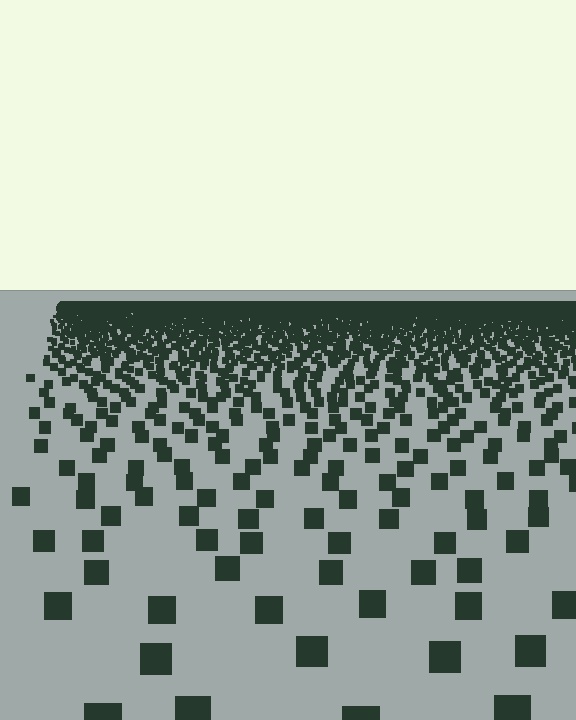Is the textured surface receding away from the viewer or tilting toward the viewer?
The surface is receding away from the viewer. Texture elements get smaller and denser toward the top.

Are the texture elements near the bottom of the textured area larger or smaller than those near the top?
Larger. Near the bottom, elements are closer to the viewer and appear at a bigger on-screen size.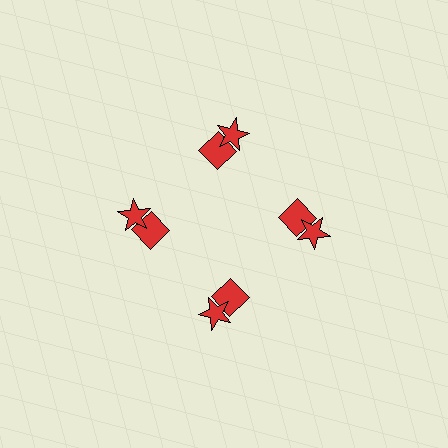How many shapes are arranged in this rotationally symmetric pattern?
There are 8 shapes, arranged in 4 groups of 2.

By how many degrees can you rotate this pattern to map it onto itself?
The pattern maps onto itself every 90 degrees of rotation.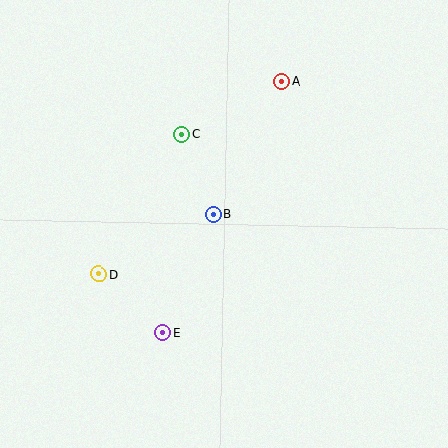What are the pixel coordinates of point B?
Point B is at (214, 214).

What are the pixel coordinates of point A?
Point A is at (282, 81).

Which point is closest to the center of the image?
Point B at (214, 214) is closest to the center.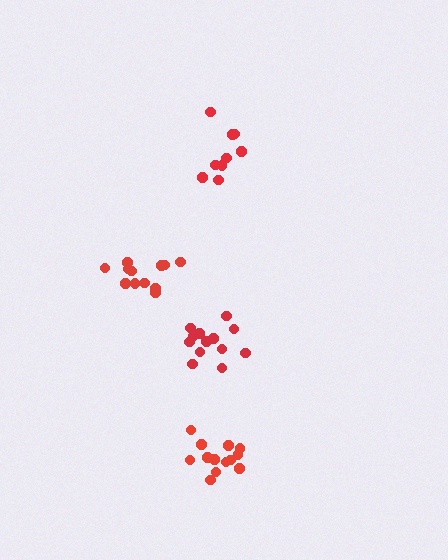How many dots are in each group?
Group 1: 13 dots, Group 2: 9 dots, Group 3: 13 dots, Group 4: 13 dots (48 total).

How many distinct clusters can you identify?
There are 4 distinct clusters.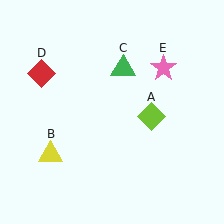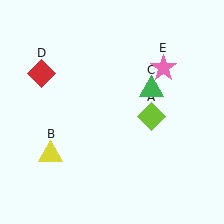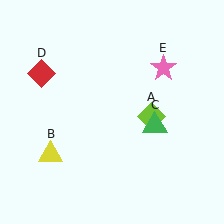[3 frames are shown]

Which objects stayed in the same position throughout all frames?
Lime diamond (object A) and yellow triangle (object B) and red diamond (object D) and pink star (object E) remained stationary.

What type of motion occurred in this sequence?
The green triangle (object C) rotated clockwise around the center of the scene.